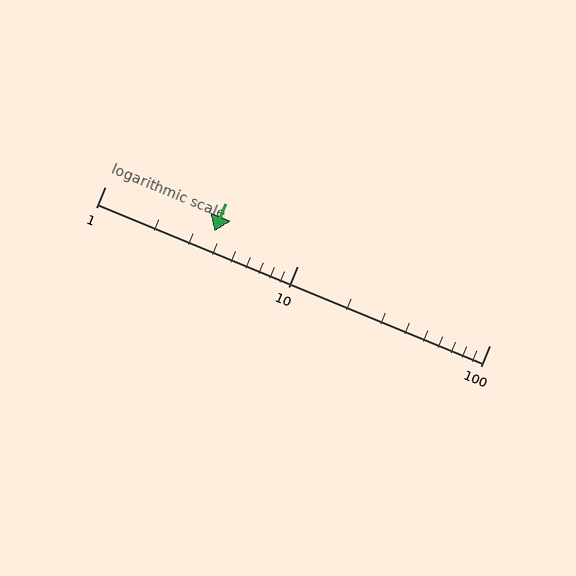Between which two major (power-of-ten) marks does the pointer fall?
The pointer is between 1 and 10.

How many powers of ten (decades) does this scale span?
The scale spans 2 decades, from 1 to 100.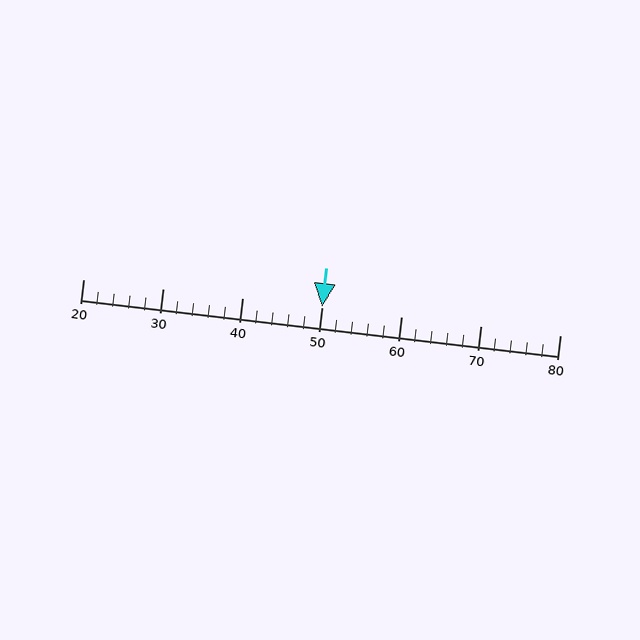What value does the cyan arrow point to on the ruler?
The cyan arrow points to approximately 50.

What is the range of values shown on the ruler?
The ruler shows values from 20 to 80.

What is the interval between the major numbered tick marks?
The major tick marks are spaced 10 units apart.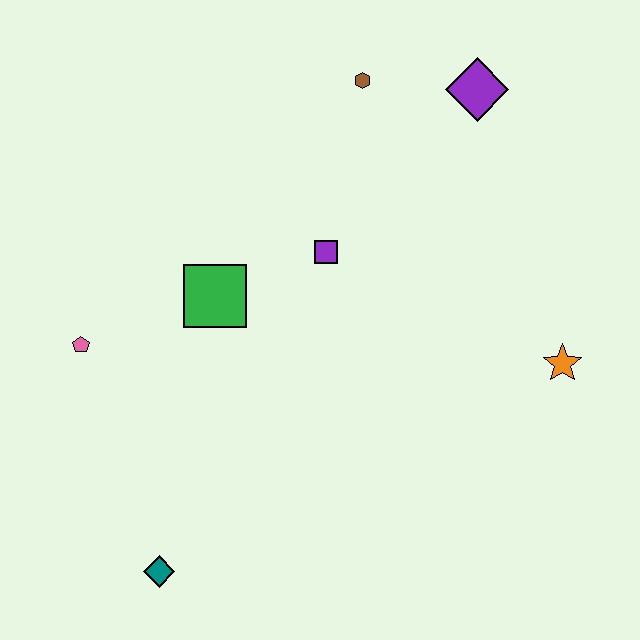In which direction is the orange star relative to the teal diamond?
The orange star is to the right of the teal diamond.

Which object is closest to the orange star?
The purple square is closest to the orange star.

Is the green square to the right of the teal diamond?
Yes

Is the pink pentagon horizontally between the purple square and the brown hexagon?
No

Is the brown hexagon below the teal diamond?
No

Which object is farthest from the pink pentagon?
The orange star is farthest from the pink pentagon.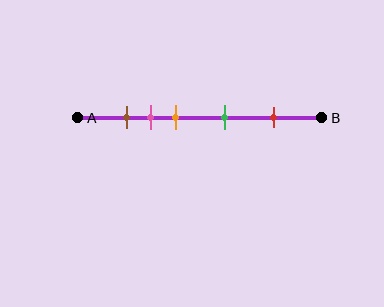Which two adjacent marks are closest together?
The brown and pink marks are the closest adjacent pair.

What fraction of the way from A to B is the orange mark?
The orange mark is approximately 40% (0.4) of the way from A to B.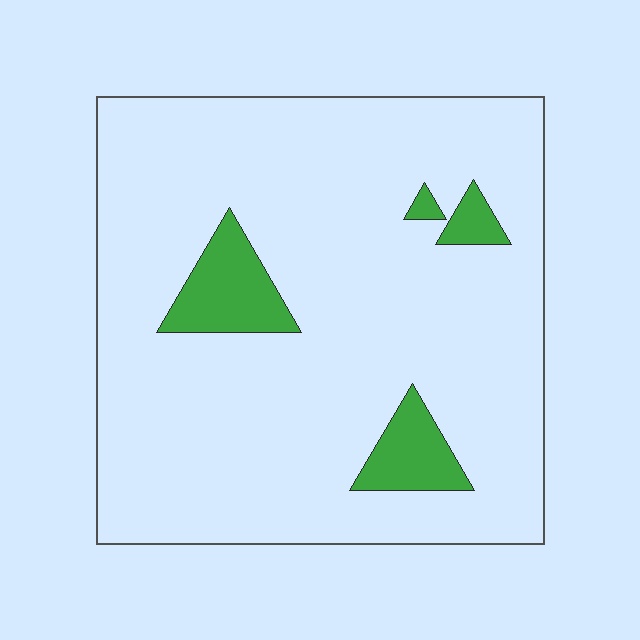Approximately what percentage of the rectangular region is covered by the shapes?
Approximately 10%.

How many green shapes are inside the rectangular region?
4.